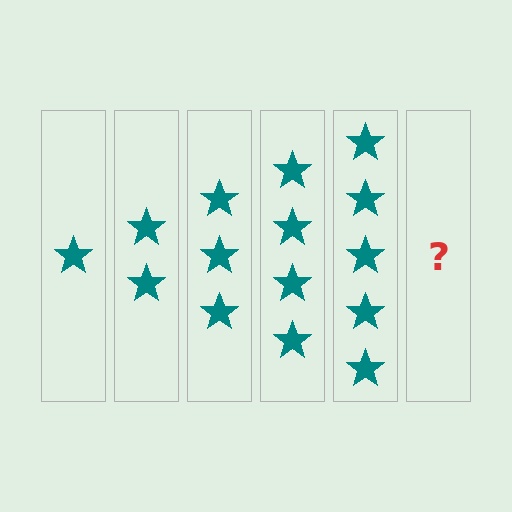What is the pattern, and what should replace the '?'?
The pattern is that each step adds one more star. The '?' should be 6 stars.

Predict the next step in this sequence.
The next step is 6 stars.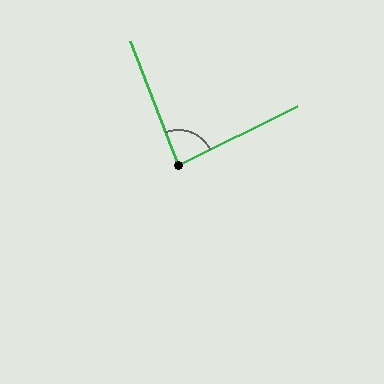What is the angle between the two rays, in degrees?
Approximately 85 degrees.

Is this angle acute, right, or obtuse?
It is acute.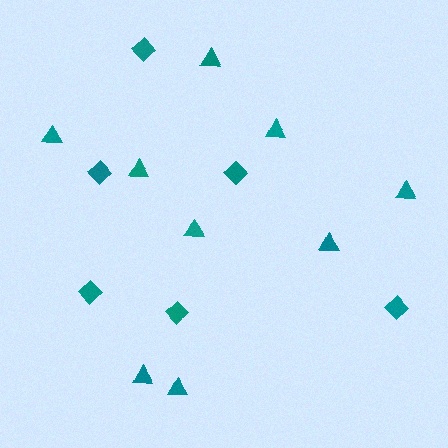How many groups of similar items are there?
There are 2 groups: one group of triangles (9) and one group of diamonds (6).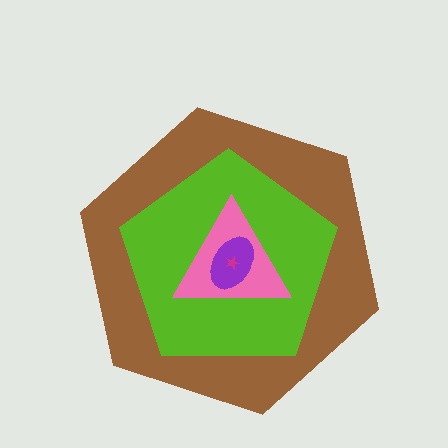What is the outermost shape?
The brown hexagon.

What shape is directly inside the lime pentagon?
The pink triangle.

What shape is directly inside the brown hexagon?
The lime pentagon.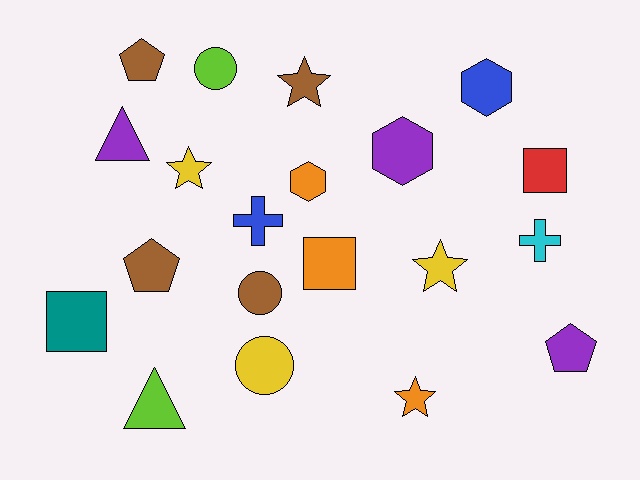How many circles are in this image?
There are 3 circles.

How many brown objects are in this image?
There are 4 brown objects.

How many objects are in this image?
There are 20 objects.